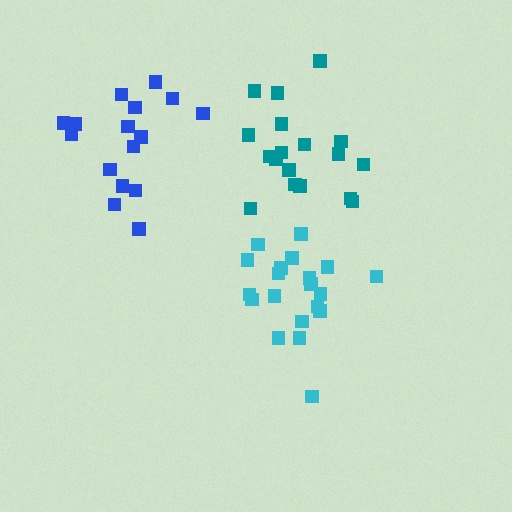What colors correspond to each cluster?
The clusters are colored: blue, teal, cyan.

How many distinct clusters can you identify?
There are 3 distinct clusters.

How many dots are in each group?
Group 1: 16 dots, Group 2: 18 dots, Group 3: 20 dots (54 total).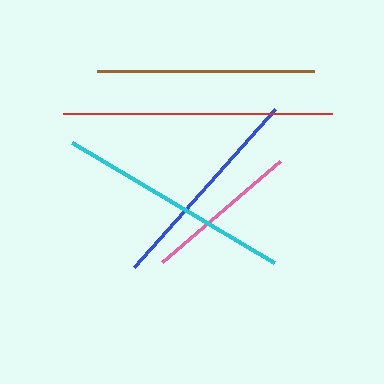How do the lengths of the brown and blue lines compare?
The brown and blue lines are approximately the same length.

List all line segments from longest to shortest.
From longest to shortest: red, cyan, brown, blue, pink.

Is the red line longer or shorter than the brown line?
The red line is longer than the brown line.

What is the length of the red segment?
The red segment is approximately 269 pixels long.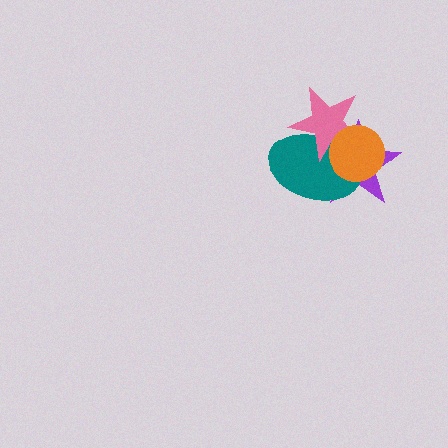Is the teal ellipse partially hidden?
Yes, it is partially covered by another shape.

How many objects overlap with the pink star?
3 objects overlap with the pink star.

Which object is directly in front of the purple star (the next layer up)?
The teal ellipse is directly in front of the purple star.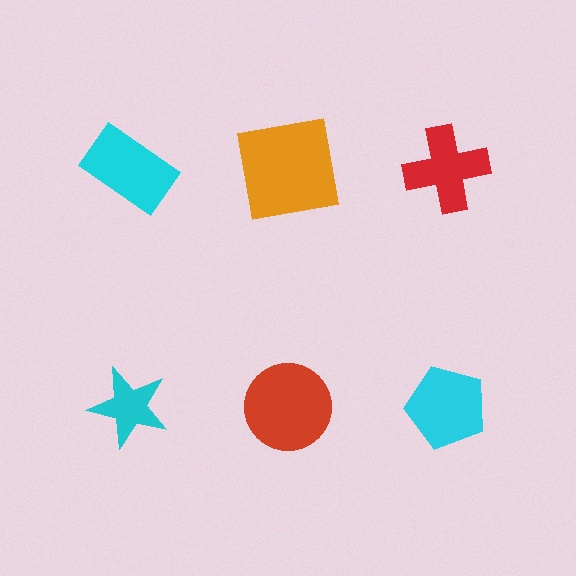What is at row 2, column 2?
A red circle.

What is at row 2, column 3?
A cyan pentagon.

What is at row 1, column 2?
An orange square.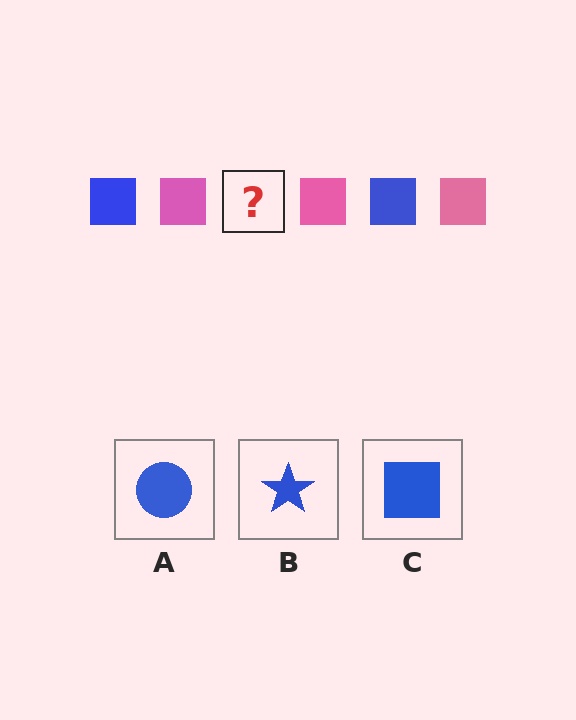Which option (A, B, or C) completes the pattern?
C.